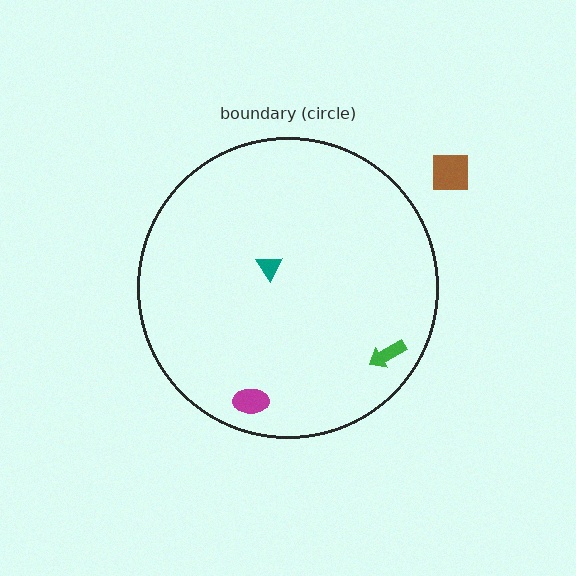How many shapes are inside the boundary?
3 inside, 1 outside.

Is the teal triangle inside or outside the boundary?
Inside.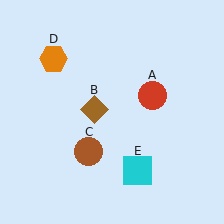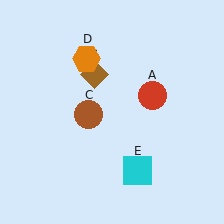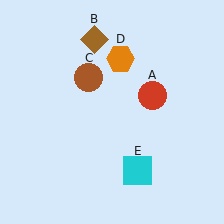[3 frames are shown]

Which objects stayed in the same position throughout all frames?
Red circle (object A) and cyan square (object E) remained stationary.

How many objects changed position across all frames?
3 objects changed position: brown diamond (object B), brown circle (object C), orange hexagon (object D).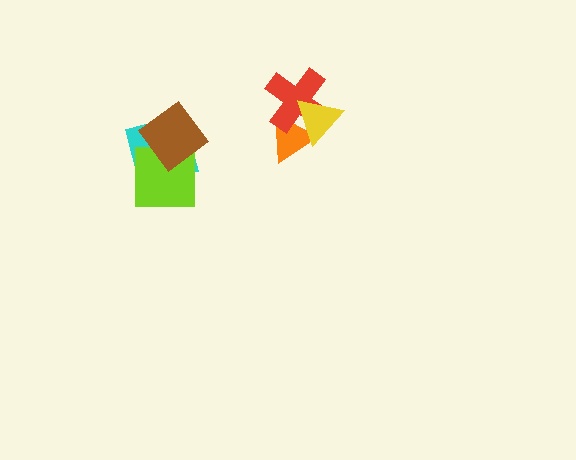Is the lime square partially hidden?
Yes, it is partially covered by another shape.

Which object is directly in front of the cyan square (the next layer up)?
The lime square is directly in front of the cyan square.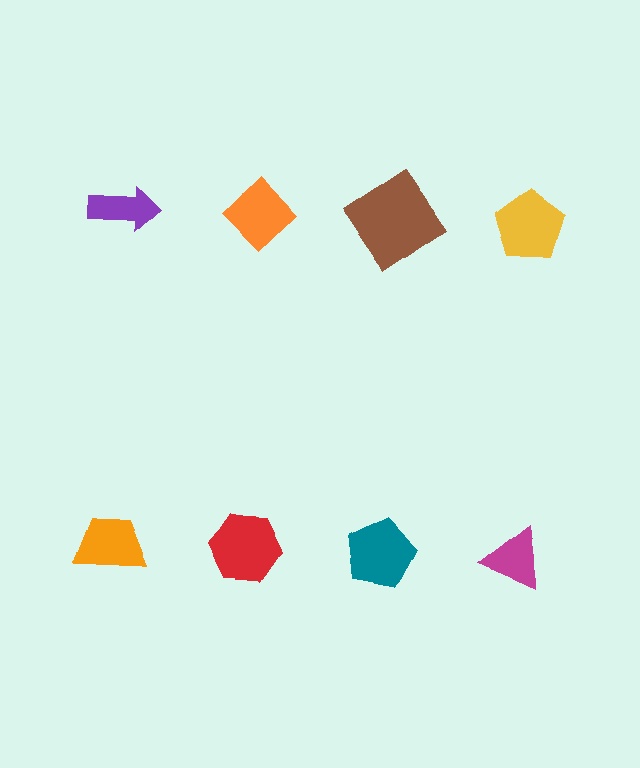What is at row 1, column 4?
A yellow pentagon.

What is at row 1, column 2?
An orange diamond.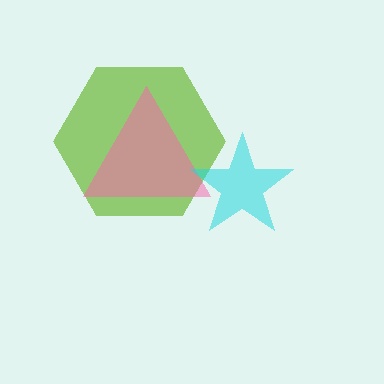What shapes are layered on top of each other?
The layered shapes are: a lime hexagon, a pink triangle, a cyan star.